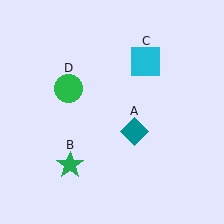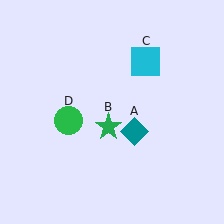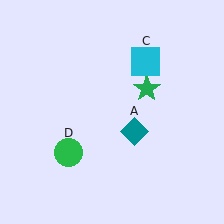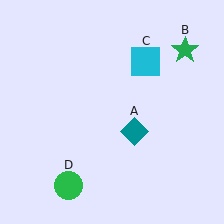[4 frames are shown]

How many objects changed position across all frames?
2 objects changed position: green star (object B), green circle (object D).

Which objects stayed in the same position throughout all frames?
Teal diamond (object A) and cyan square (object C) remained stationary.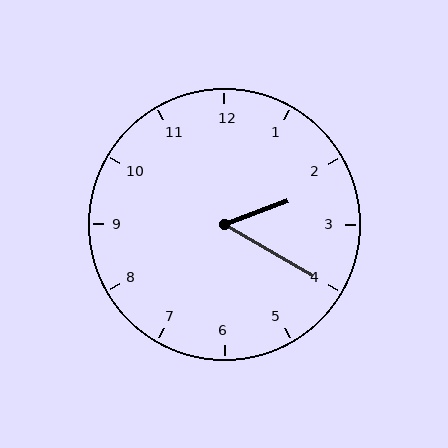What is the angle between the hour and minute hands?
Approximately 50 degrees.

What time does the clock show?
2:20.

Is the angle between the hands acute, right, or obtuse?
It is acute.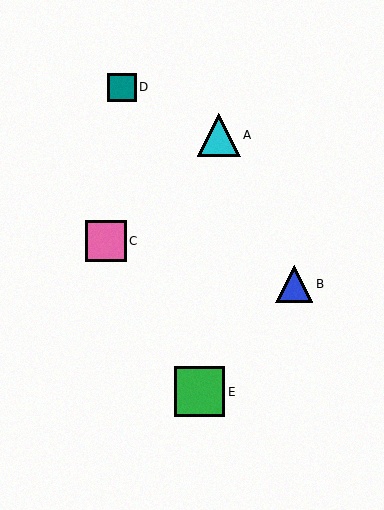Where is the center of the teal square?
The center of the teal square is at (122, 88).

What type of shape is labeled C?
Shape C is a pink square.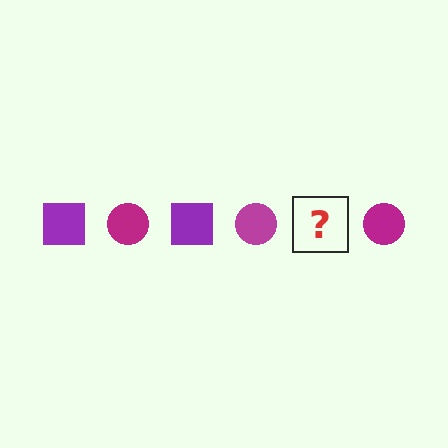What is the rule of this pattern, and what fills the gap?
The rule is that the pattern alternates between purple square and magenta circle. The gap should be filled with a purple square.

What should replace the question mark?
The question mark should be replaced with a purple square.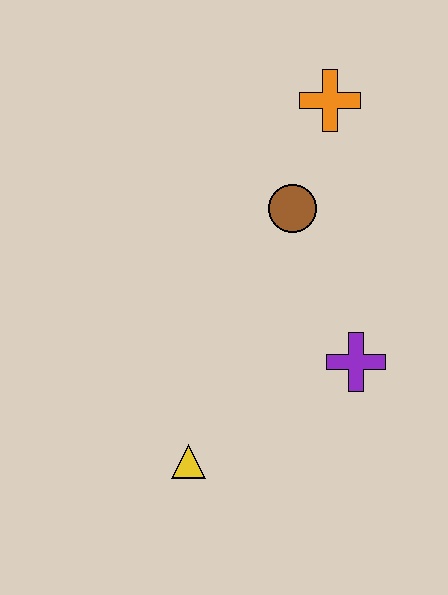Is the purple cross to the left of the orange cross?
No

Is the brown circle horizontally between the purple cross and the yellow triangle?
Yes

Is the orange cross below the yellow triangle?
No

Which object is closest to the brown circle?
The orange cross is closest to the brown circle.